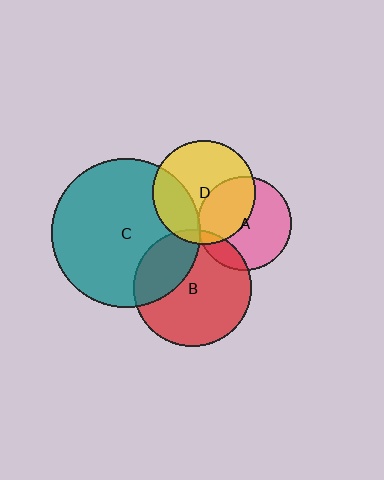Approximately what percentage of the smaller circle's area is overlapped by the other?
Approximately 40%.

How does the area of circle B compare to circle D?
Approximately 1.3 times.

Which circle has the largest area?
Circle C (teal).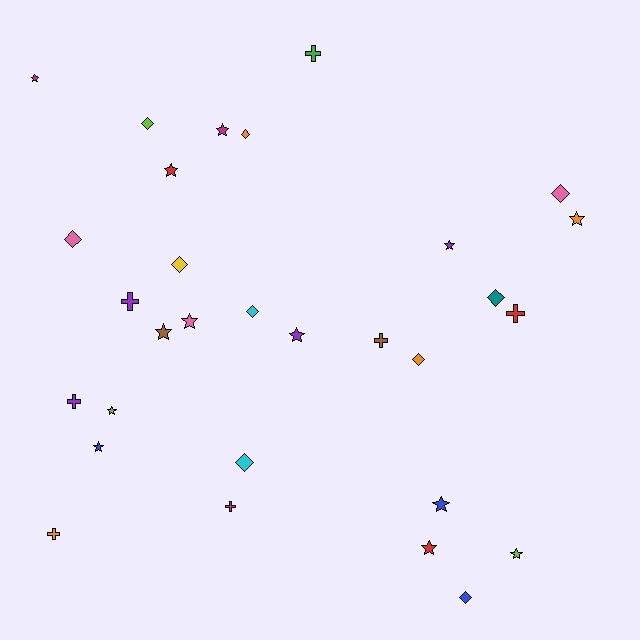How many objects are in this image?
There are 30 objects.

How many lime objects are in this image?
There are 3 lime objects.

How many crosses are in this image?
There are 7 crosses.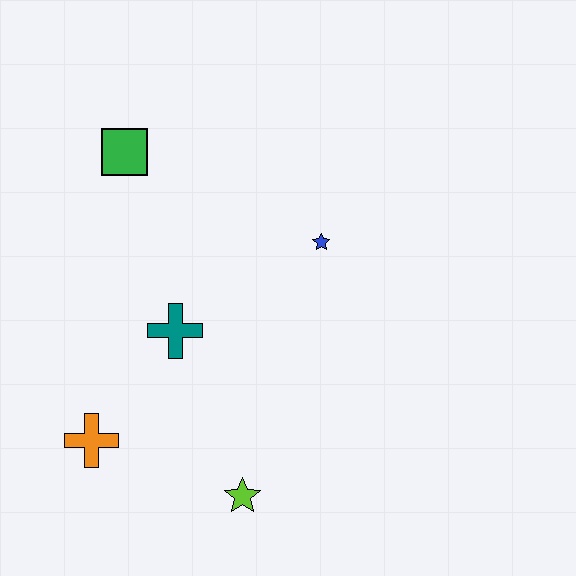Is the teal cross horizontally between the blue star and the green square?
Yes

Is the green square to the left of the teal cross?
Yes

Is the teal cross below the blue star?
Yes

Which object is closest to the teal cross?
The orange cross is closest to the teal cross.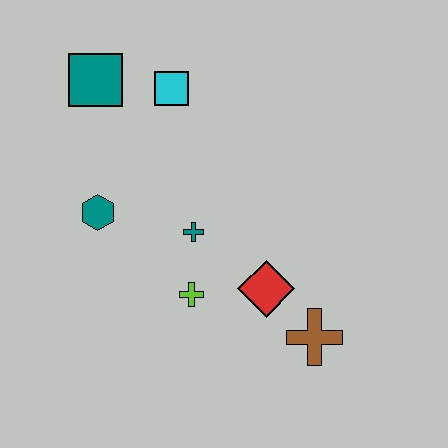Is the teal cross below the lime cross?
No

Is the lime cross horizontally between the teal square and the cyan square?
No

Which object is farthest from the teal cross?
The teal square is farthest from the teal cross.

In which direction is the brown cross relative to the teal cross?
The brown cross is to the right of the teal cross.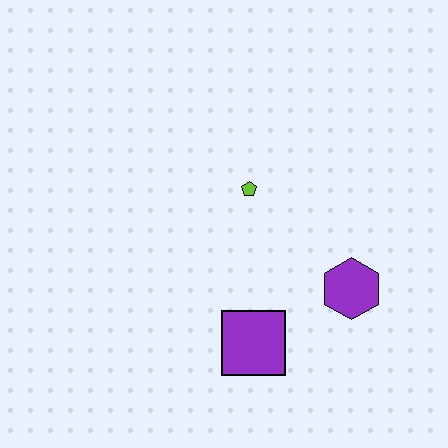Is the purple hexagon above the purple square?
Yes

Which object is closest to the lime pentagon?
The purple hexagon is closest to the lime pentagon.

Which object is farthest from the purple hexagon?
The lime pentagon is farthest from the purple hexagon.